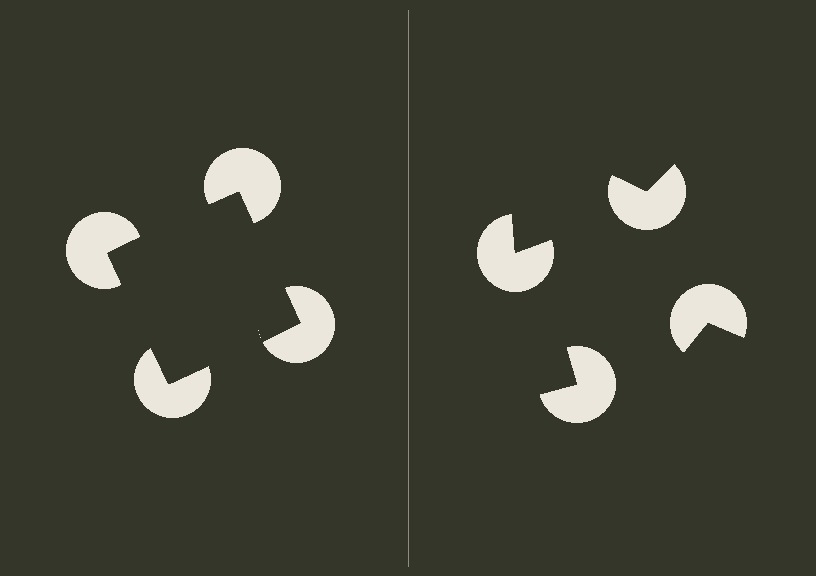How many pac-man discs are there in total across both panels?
8 — 4 on each side.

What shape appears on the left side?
An illusory square.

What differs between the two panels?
The pac-man discs are positioned identically on both sides; only the wedge orientations differ. On the left they align to a square; on the right they are misaligned.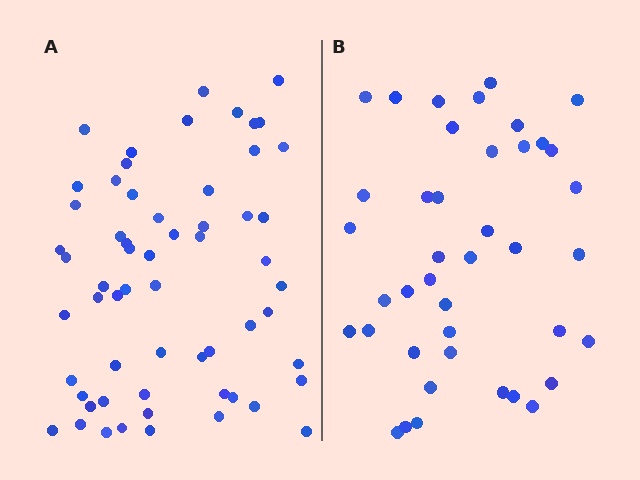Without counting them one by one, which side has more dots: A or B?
Region A (the left region) has more dots.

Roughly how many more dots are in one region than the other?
Region A has approximately 20 more dots than region B.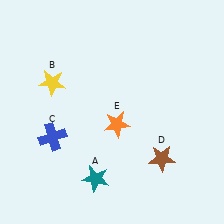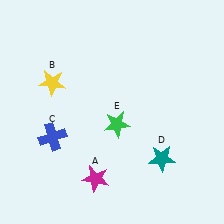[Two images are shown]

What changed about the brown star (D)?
In Image 1, D is brown. In Image 2, it changed to teal.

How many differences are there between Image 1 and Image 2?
There are 3 differences between the two images.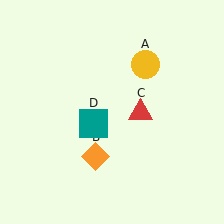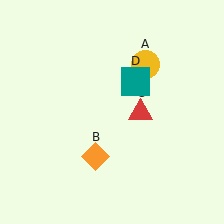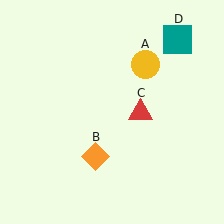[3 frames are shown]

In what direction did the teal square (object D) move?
The teal square (object D) moved up and to the right.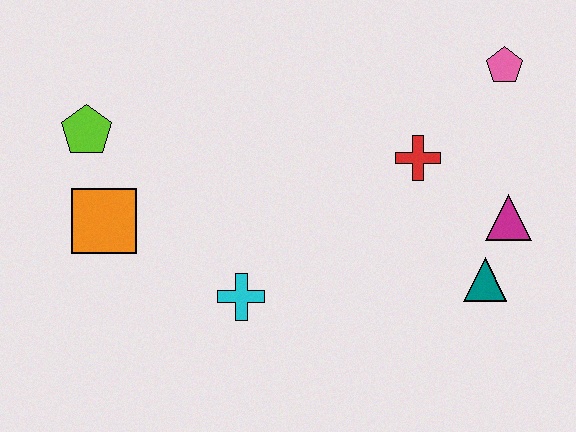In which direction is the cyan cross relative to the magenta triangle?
The cyan cross is to the left of the magenta triangle.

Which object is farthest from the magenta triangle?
The lime pentagon is farthest from the magenta triangle.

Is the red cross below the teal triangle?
No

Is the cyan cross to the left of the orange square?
No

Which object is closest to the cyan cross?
The orange square is closest to the cyan cross.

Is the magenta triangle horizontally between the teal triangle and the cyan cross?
No